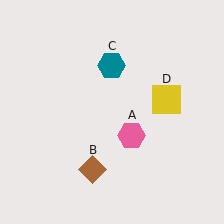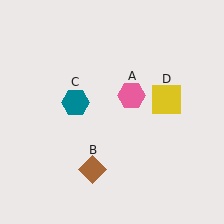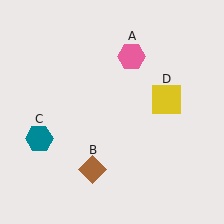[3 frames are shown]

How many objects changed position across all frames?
2 objects changed position: pink hexagon (object A), teal hexagon (object C).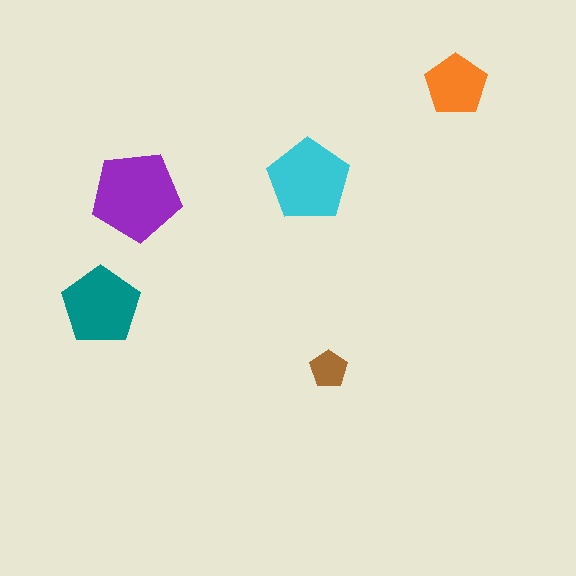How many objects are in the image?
There are 5 objects in the image.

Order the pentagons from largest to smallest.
the purple one, the cyan one, the teal one, the orange one, the brown one.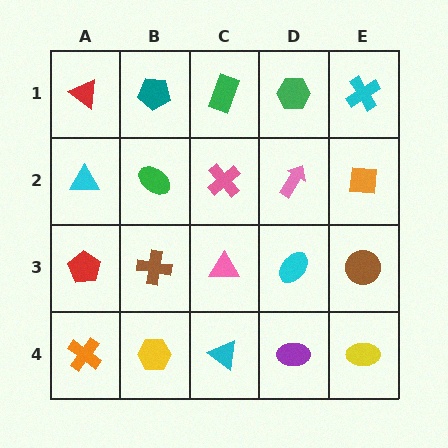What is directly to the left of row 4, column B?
An orange cross.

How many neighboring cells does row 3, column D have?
4.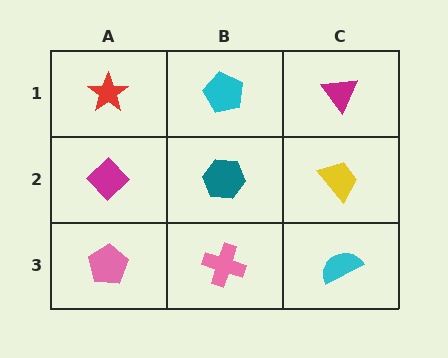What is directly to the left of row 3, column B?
A pink pentagon.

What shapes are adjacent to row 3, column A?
A magenta diamond (row 2, column A), a pink cross (row 3, column B).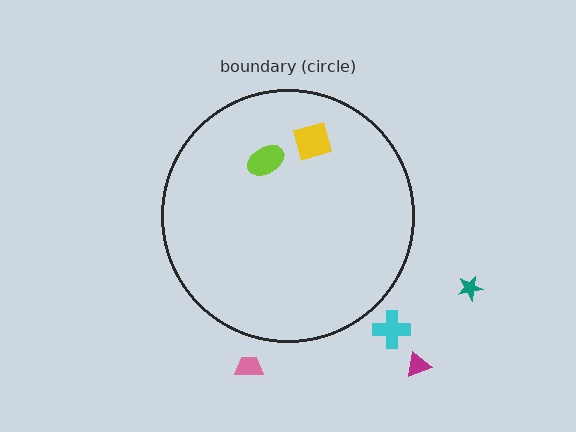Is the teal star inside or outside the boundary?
Outside.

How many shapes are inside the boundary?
2 inside, 4 outside.